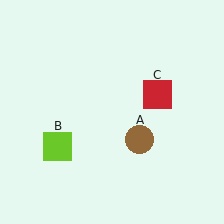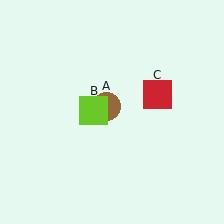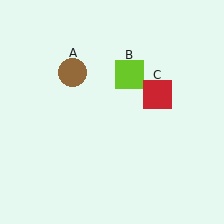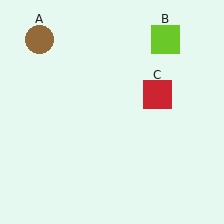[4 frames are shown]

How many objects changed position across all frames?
2 objects changed position: brown circle (object A), lime square (object B).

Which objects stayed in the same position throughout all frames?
Red square (object C) remained stationary.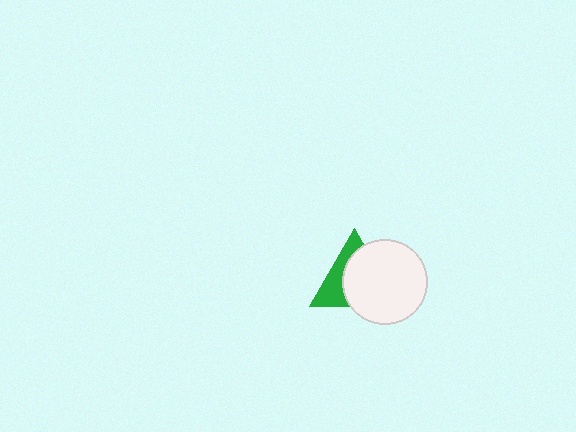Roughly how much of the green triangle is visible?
A small part of it is visible (roughly 39%).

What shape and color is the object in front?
The object in front is a white circle.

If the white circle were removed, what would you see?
You would see the complete green triangle.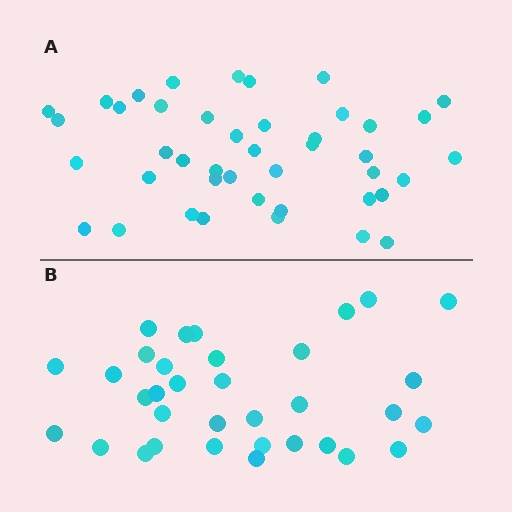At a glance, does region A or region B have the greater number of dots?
Region A (the top region) has more dots.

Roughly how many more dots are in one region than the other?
Region A has roughly 8 or so more dots than region B.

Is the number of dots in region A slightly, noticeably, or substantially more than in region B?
Region A has noticeably more, but not dramatically so. The ratio is roughly 1.3 to 1.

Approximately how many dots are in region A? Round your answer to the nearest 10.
About 40 dots. (The exact count is 43, which rounds to 40.)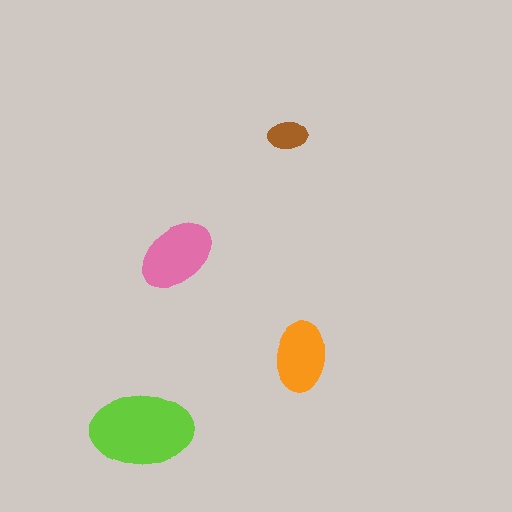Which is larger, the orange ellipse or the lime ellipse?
The lime one.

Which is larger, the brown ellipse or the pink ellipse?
The pink one.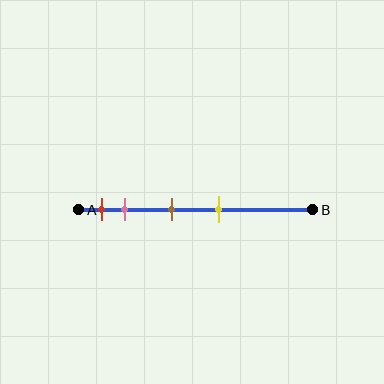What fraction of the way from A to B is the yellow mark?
The yellow mark is approximately 60% (0.6) of the way from A to B.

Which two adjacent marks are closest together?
The red and pink marks are the closest adjacent pair.